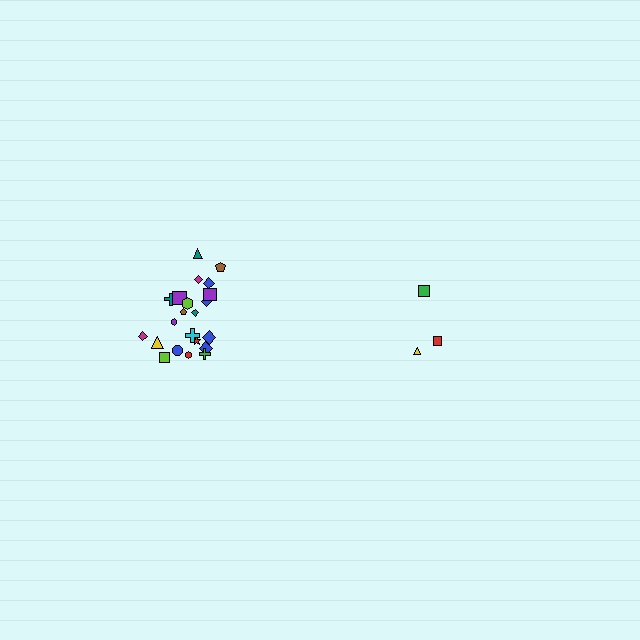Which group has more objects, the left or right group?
The left group.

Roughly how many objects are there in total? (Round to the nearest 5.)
Roughly 25 objects in total.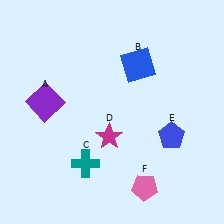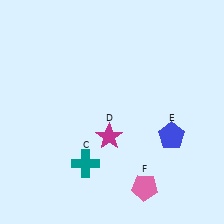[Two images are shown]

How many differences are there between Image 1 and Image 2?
There are 2 differences between the two images.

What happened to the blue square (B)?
The blue square (B) was removed in Image 2. It was in the top-right area of Image 1.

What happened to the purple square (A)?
The purple square (A) was removed in Image 2. It was in the top-left area of Image 1.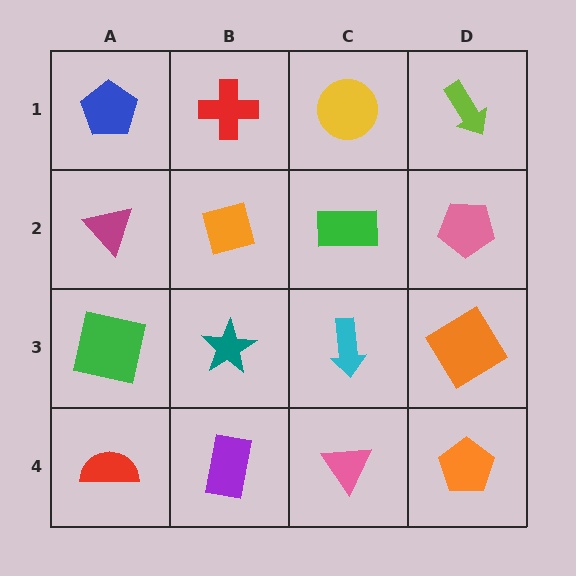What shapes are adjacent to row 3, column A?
A magenta triangle (row 2, column A), a red semicircle (row 4, column A), a teal star (row 3, column B).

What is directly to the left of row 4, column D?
A pink triangle.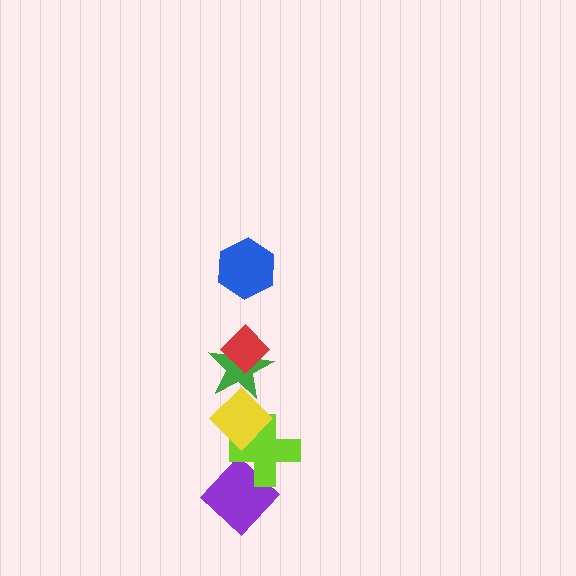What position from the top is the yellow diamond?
The yellow diamond is 4th from the top.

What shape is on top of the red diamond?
The blue hexagon is on top of the red diamond.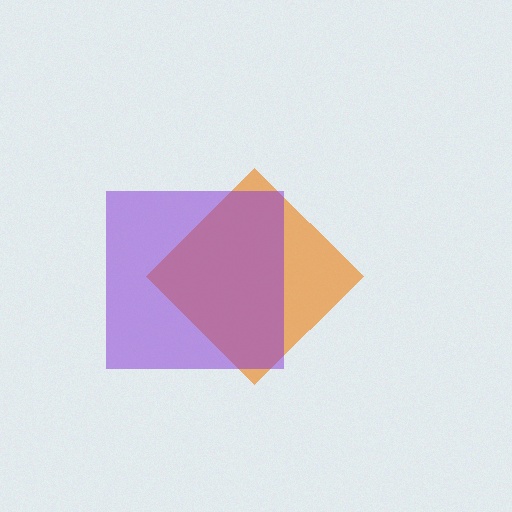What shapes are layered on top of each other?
The layered shapes are: an orange diamond, a purple square.